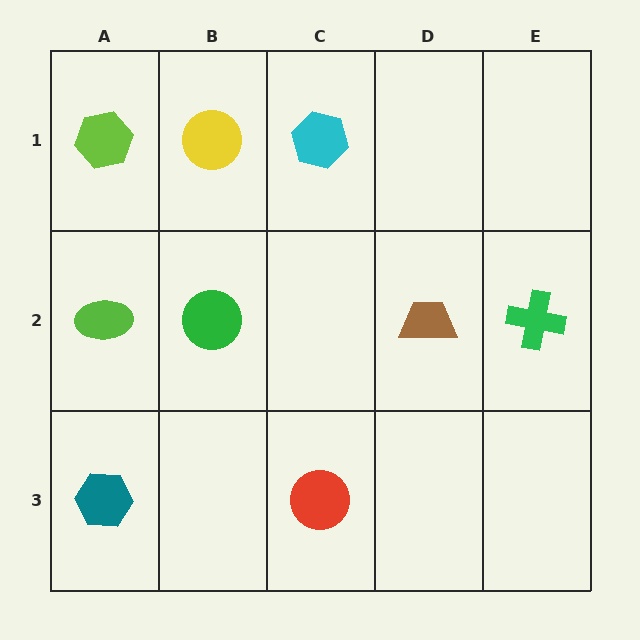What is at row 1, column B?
A yellow circle.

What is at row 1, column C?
A cyan hexagon.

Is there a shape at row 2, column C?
No, that cell is empty.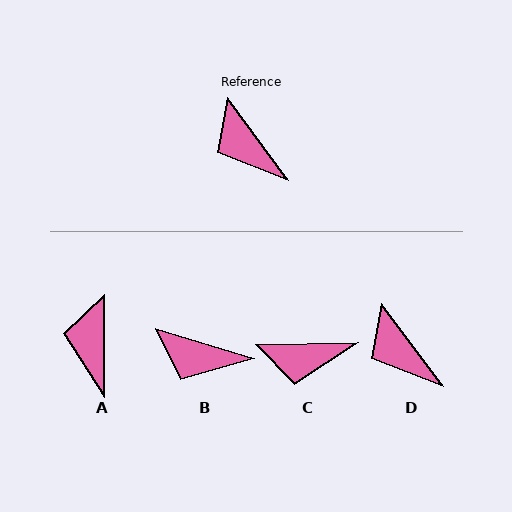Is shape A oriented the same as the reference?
No, it is off by about 36 degrees.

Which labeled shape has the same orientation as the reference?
D.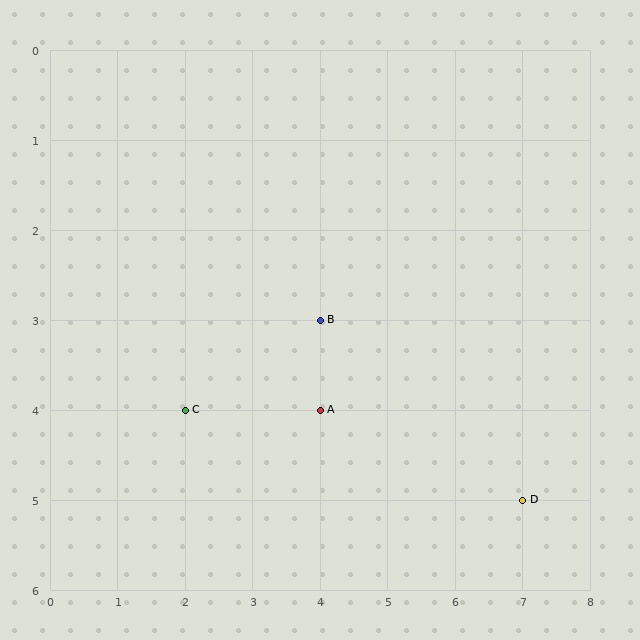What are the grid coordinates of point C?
Point C is at grid coordinates (2, 4).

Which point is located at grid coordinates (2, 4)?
Point C is at (2, 4).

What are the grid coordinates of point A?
Point A is at grid coordinates (4, 4).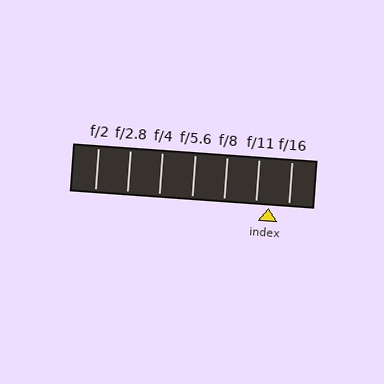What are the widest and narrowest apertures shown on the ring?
The widest aperture shown is f/2 and the narrowest is f/16.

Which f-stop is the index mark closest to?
The index mark is closest to f/11.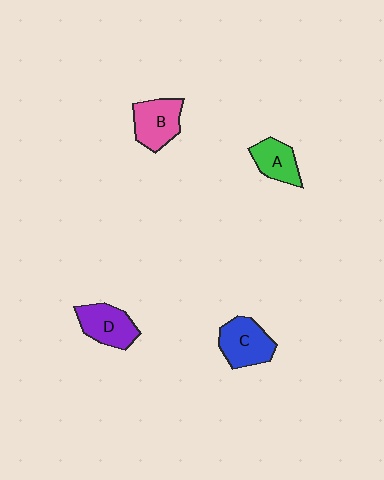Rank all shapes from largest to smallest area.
From largest to smallest: C (blue), B (pink), D (purple), A (green).